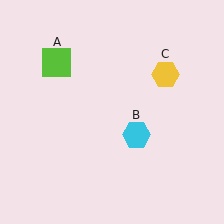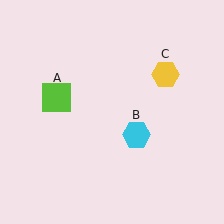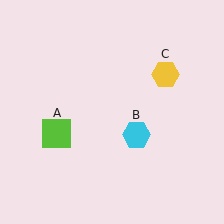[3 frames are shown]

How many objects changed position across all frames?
1 object changed position: lime square (object A).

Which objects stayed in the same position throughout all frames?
Cyan hexagon (object B) and yellow hexagon (object C) remained stationary.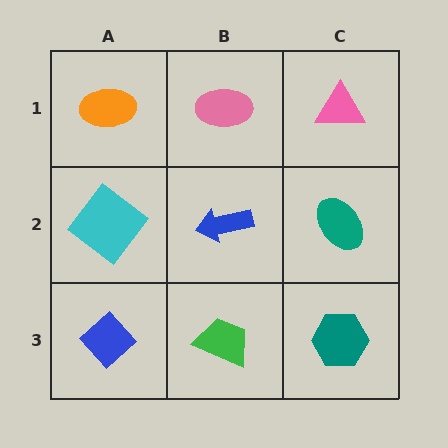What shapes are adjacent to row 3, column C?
A teal ellipse (row 2, column C), a green trapezoid (row 3, column B).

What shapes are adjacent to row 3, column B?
A blue arrow (row 2, column B), a blue diamond (row 3, column A), a teal hexagon (row 3, column C).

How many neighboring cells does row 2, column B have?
4.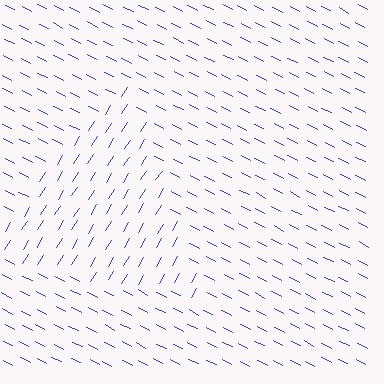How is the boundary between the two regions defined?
The boundary is defined purely by a change in line orientation (approximately 85 degrees difference). All lines are the same color and thickness.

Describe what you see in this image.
The image is filled with small blue line segments. A triangle region in the image has lines oriented differently from the surrounding lines, creating a visible texture boundary.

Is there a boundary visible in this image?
Yes, there is a texture boundary formed by a change in line orientation.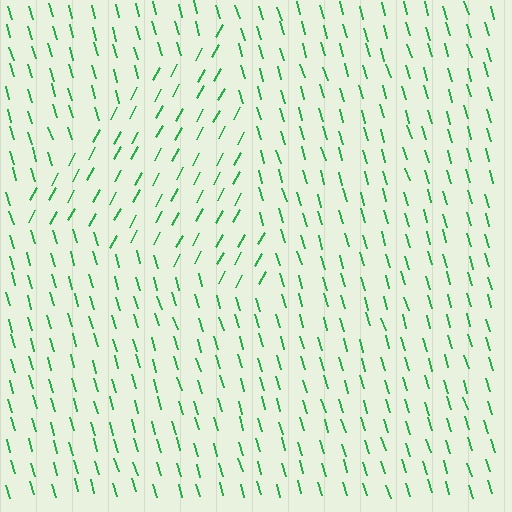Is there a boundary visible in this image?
Yes, there is a texture boundary formed by a change in line orientation.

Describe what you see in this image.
The image is filled with small green line segments. A triangle region in the image has lines oriented differently from the surrounding lines, creating a visible texture boundary.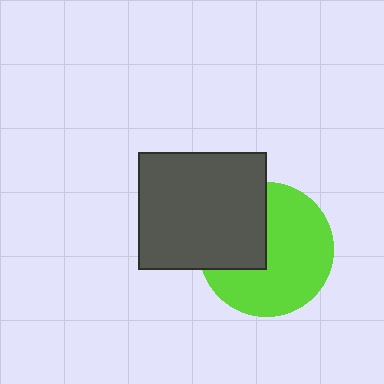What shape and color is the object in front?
The object in front is a dark gray rectangle.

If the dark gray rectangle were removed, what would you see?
You would see the complete lime circle.